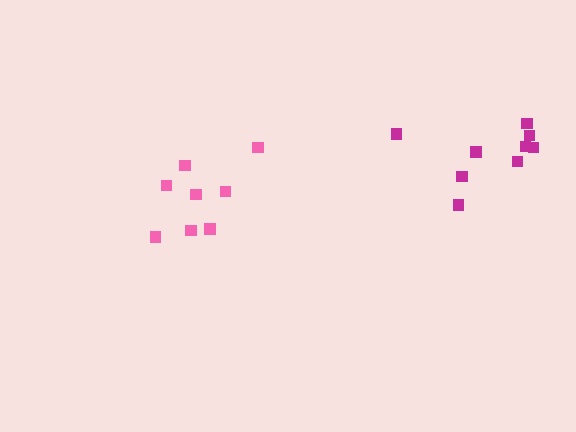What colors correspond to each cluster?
The clusters are colored: pink, magenta.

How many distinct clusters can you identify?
There are 2 distinct clusters.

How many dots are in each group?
Group 1: 8 dots, Group 2: 9 dots (17 total).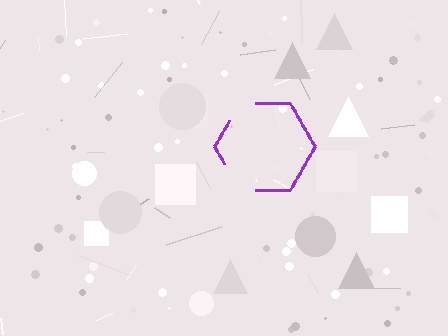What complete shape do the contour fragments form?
The contour fragments form a hexagon.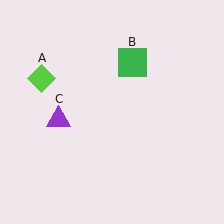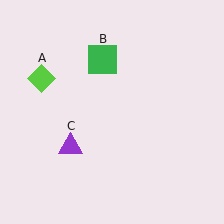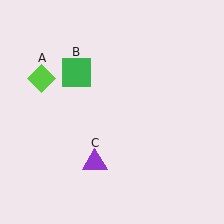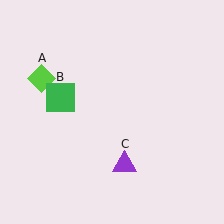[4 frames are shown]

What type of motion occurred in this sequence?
The green square (object B), purple triangle (object C) rotated counterclockwise around the center of the scene.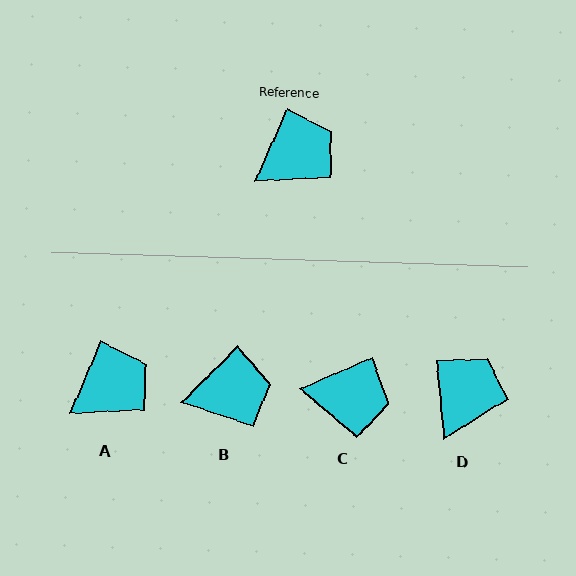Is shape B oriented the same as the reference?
No, it is off by about 22 degrees.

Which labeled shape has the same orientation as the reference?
A.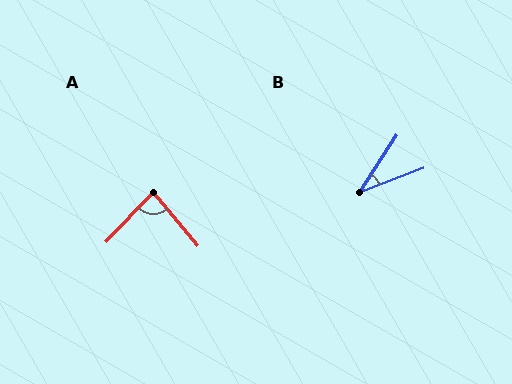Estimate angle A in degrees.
Approximately 84 degrees.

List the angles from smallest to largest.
B (36°), A (84°).